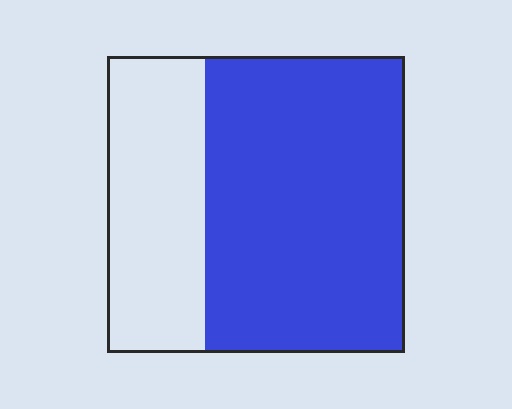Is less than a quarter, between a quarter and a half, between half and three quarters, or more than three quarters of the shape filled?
Between half and three quarters.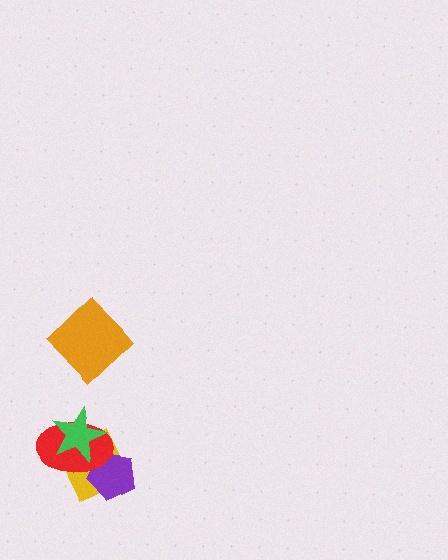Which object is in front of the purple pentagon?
The red ellipse is in front of the purple pentagon.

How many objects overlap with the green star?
2 objects overlap with the green star.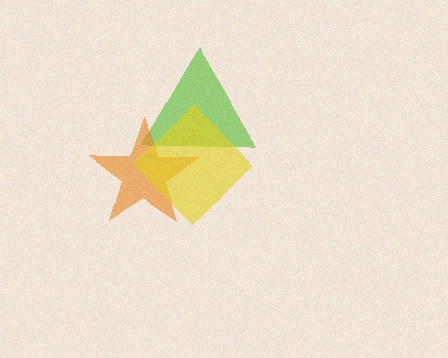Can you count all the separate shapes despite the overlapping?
Yes, there are 3 separate shapes.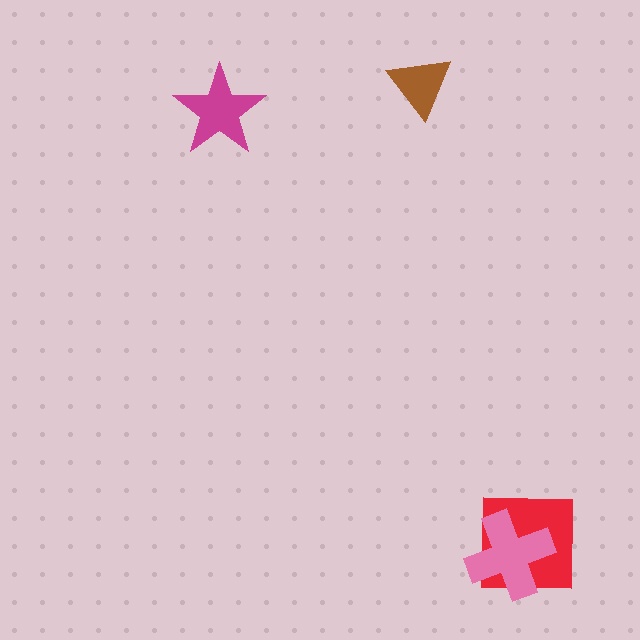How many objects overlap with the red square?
1 object overlaps with the red square.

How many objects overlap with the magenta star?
0 objects overlap with the magenta star.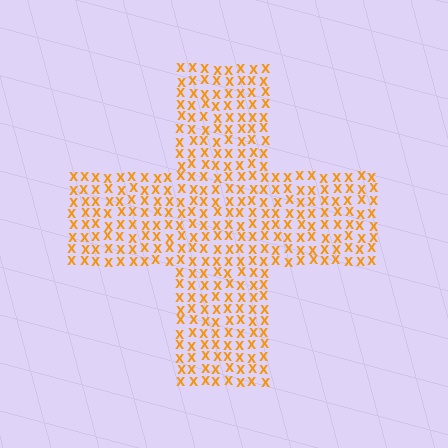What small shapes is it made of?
It is made of small letter X's.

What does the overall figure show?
The overall figure shows a cross.